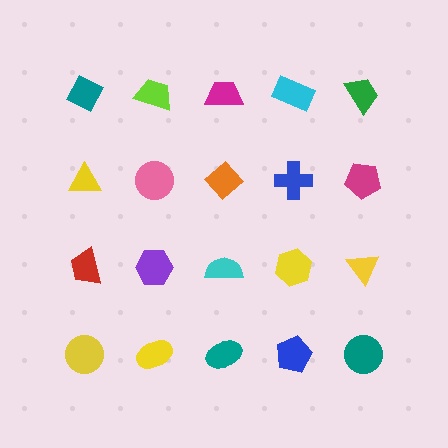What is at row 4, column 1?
A yellow circle.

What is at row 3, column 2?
A purple hexagon.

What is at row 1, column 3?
A magenta trapezoid.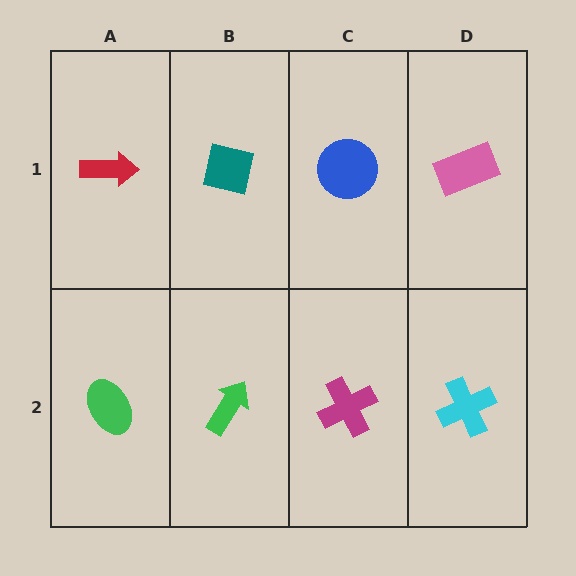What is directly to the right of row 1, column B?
A blue circle.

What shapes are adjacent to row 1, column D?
A cyan cross (row 2, column D), a blue circle (row 1, column C).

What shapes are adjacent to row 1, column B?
A green arrow (row 2, column B), a red arrow (row 1, column A), a blue circle (row 1, column C).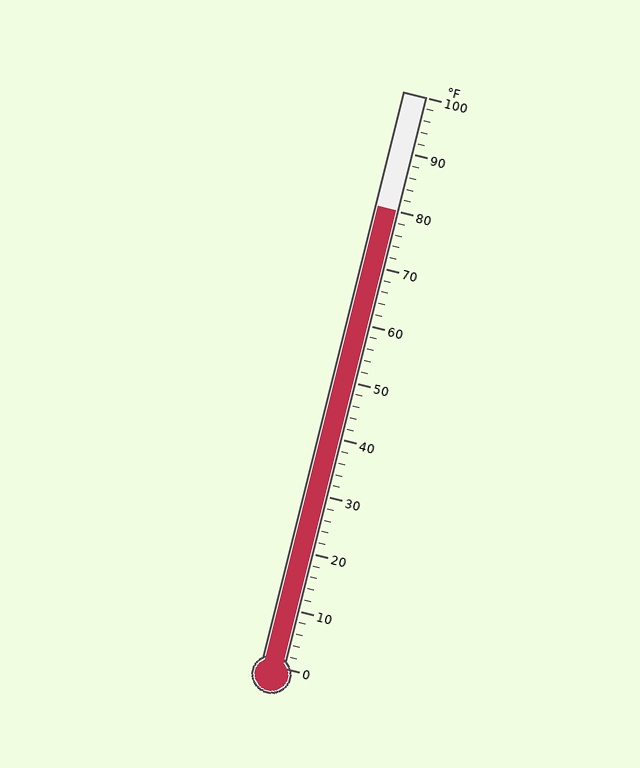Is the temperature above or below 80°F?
The temperature is at 80°F.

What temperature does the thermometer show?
The thermometer shows approximately 80°F.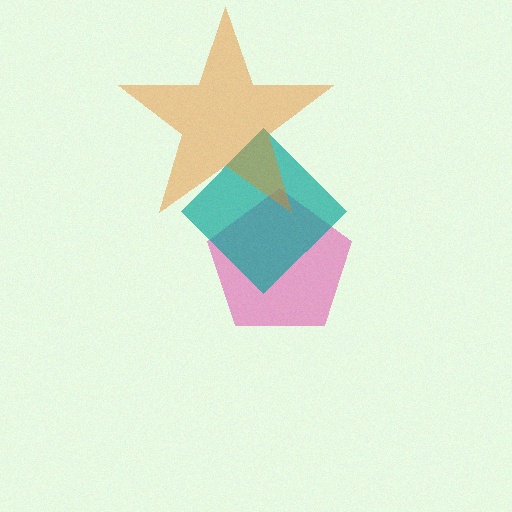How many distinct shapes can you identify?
There are 3 distinct shapes: a pink pentagon, a teal diamond, an orange star.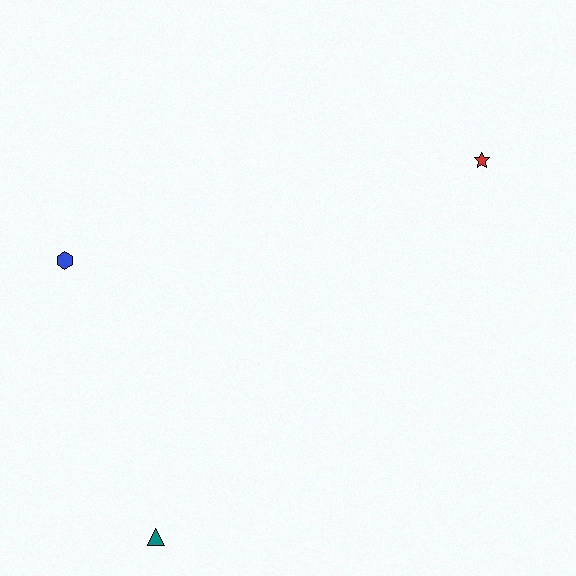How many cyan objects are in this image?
There are no cyan objects.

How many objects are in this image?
There are 3 objects.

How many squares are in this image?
There are no squares.